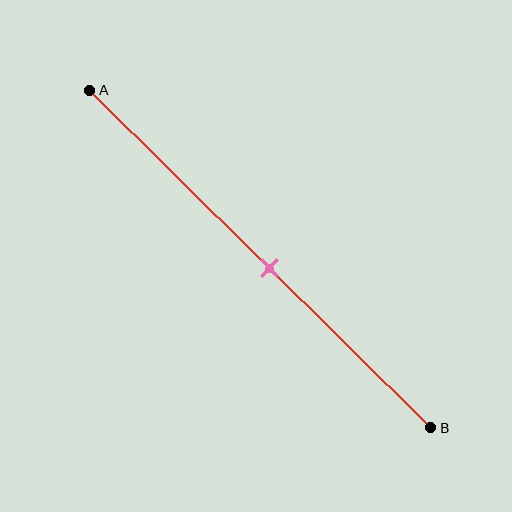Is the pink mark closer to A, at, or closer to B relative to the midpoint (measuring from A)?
The pink mark is approximately at the midpoint of segment AB.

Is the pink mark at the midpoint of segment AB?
Yes, the mark is approximately at the midpoint.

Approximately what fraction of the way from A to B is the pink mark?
The pink mark is approximately 55% of the way from A to B.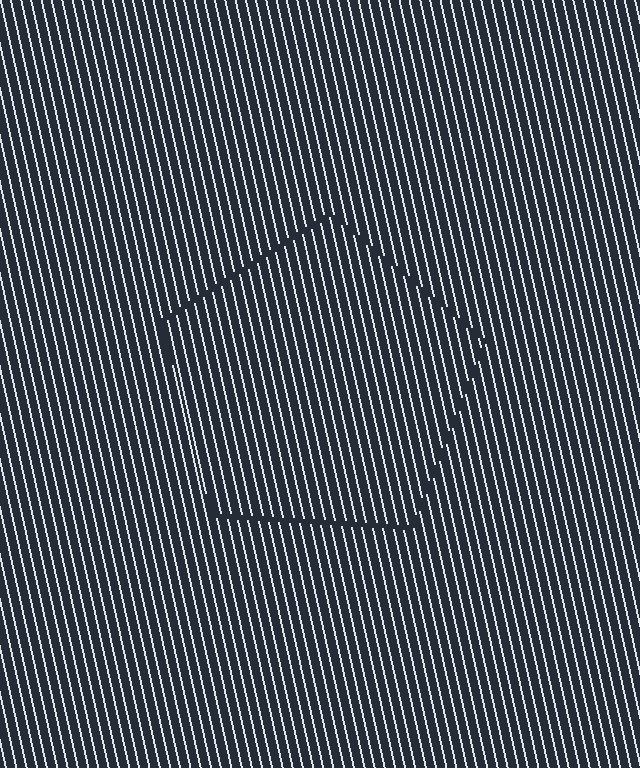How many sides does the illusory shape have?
5 sides — the line-ends trace a pentagon.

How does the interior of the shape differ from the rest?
The interior of the shape contains the same grating, shifted by half a period — the contour is defined by the phase discontinuity where line-ends from the inner and outer gratings abut.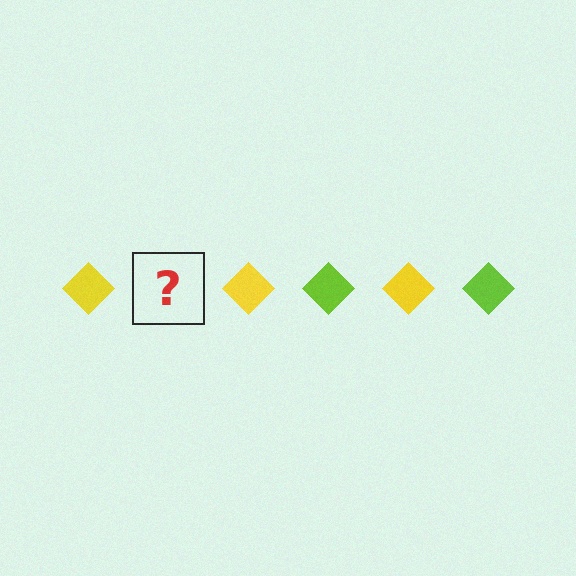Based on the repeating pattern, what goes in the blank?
The blank should be a lime diamond.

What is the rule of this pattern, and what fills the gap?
The rule is that the pattern cycles through yellow, lime diamonds. The gap should be filled with a lime diamond.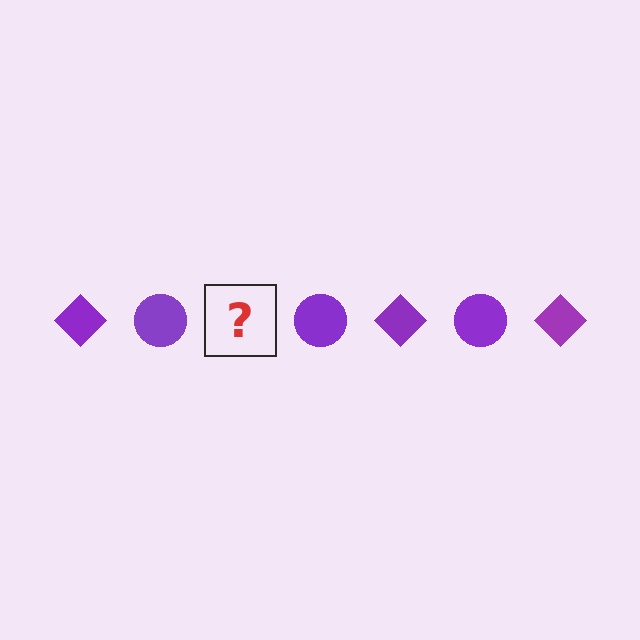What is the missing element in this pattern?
The missing element is a purple diamond.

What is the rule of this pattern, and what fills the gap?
The rule is that the pattern cycles through diamond, circle shapes in purple. The gap should be filled with a purple diamond.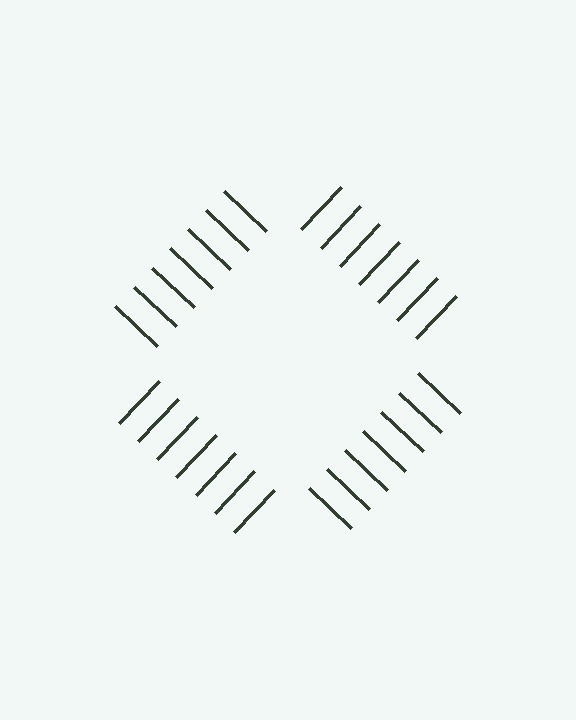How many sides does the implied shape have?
4 sides — the line-ends trace a square.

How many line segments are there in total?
28 — 7 along each of the 4 edges.